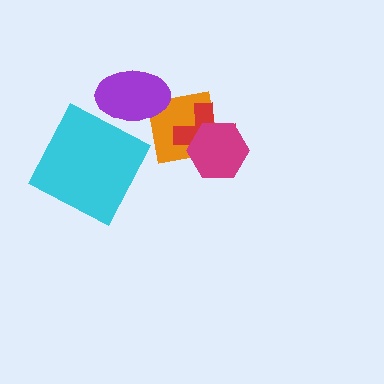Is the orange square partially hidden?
Yes, it is partially covered by another shape.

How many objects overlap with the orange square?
3 objects overlap with the orange square.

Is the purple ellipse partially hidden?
No, no other shape covers it.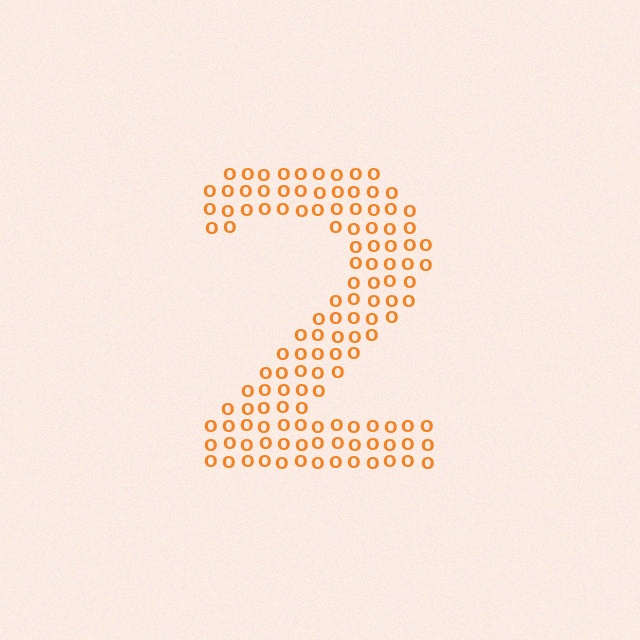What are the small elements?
The small elements are letter O's.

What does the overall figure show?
The overall figure shows the digit 2.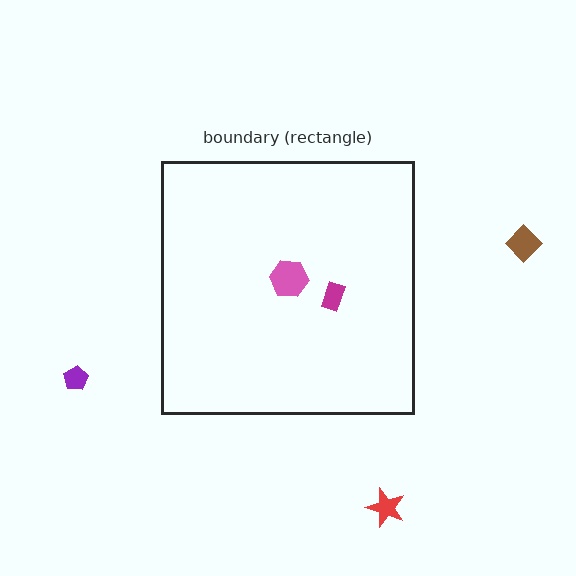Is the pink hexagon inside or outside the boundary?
Inside.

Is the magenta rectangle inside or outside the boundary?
Inside.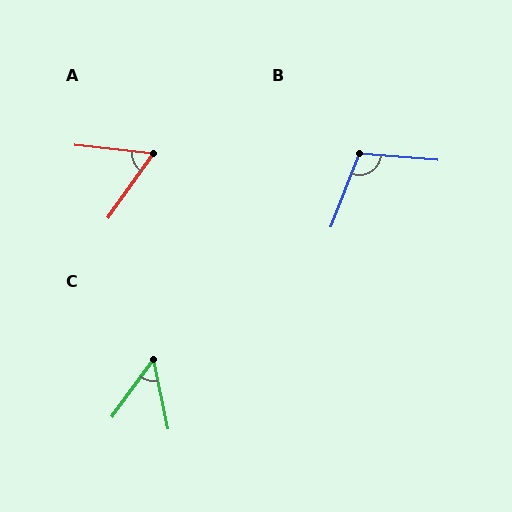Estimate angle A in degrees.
Approximately 61 degrees.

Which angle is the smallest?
C, at approximately 48 degrees.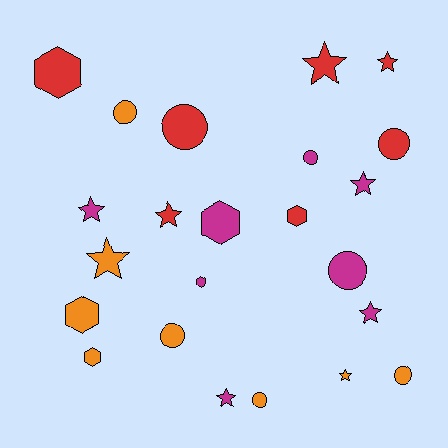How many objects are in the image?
There are 23 objects.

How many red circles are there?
There are 2 red circles.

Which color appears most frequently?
Orange, with 8 objects.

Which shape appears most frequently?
Star, with 9 objects.